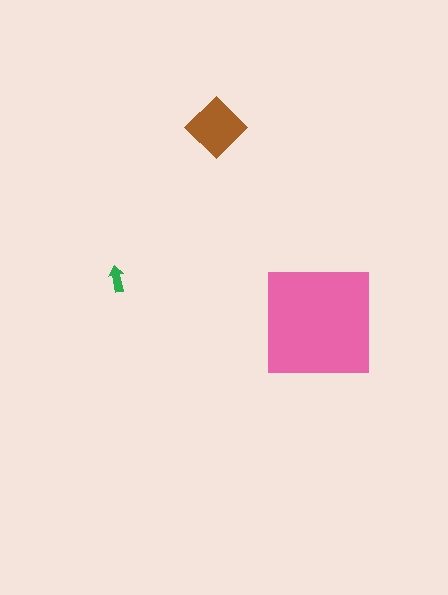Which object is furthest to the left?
The green arrow is leftmost.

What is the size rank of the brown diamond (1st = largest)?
2nd.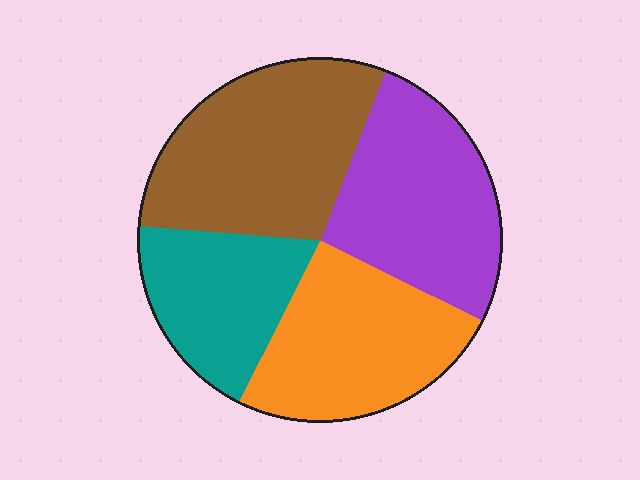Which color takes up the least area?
Teal, at roughly 20%.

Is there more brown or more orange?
Brown.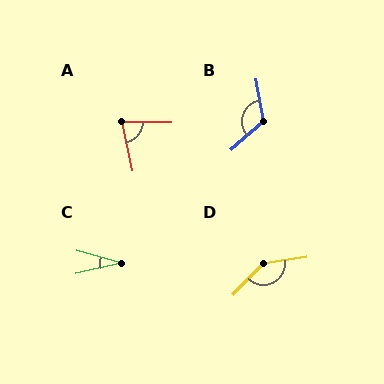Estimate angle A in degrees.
Approximately 77 degrees.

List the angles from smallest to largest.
C (28°), A (77°), B (122°), D (143°).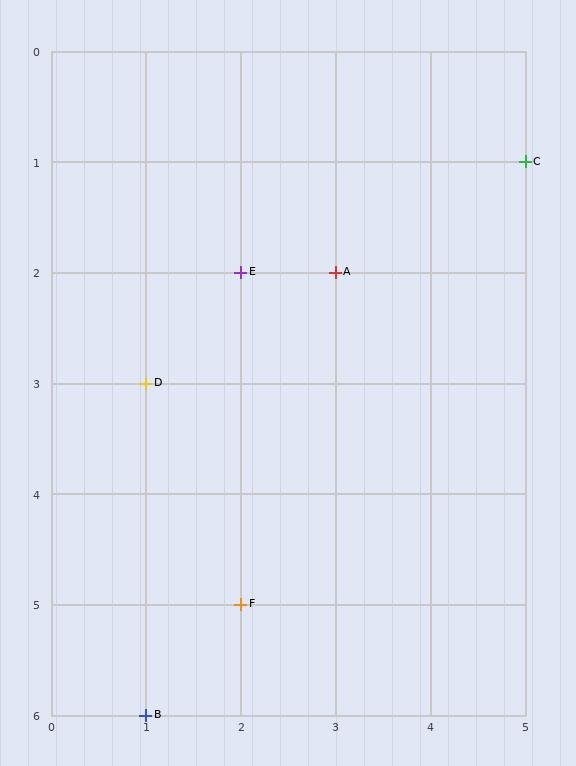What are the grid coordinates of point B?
Point B is at grid coordinates (1, 6).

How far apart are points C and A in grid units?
Points C and A are 2 columns and 1 row apart (about 2.2 grid units diagonally).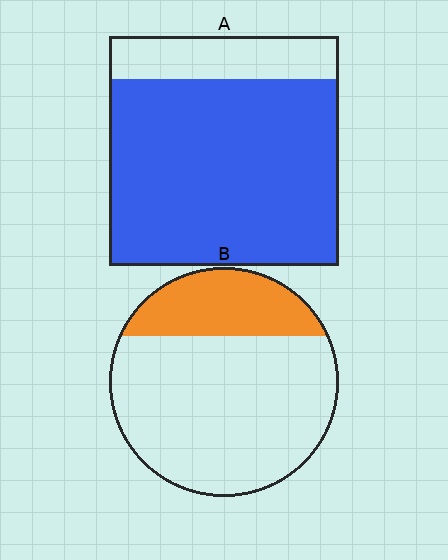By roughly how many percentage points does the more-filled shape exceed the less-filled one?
By roughly 55 percentage points (A over B).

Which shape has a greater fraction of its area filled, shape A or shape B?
Shape A.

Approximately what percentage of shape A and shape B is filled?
A is approximately 80% and B is approximately 25%.